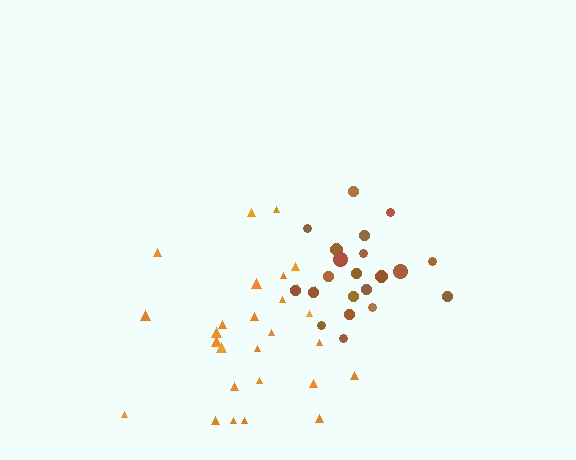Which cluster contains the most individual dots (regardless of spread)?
Orange (28).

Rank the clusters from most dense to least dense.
brown, orange.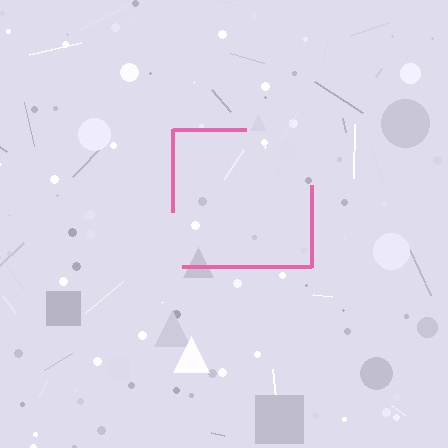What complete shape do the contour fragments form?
The contour fragments form a square.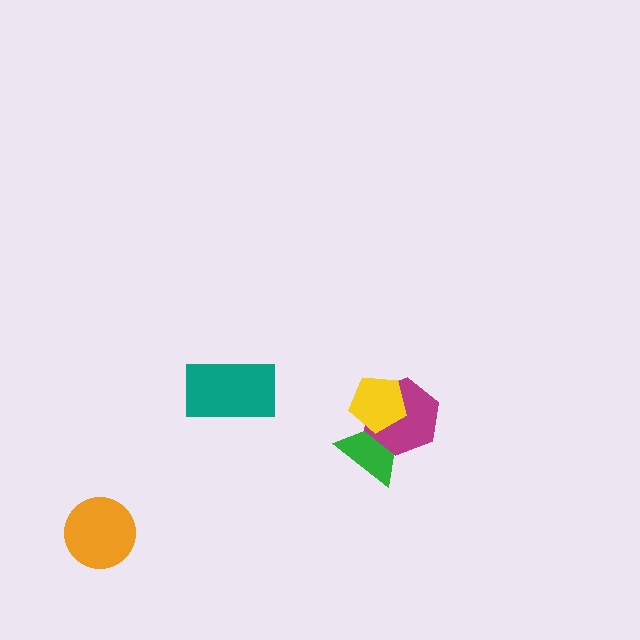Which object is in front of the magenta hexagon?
The yellow pentagon is in front of the magenta hexagon.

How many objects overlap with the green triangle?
2 objects overlap with the green triangle.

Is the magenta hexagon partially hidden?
Yes, it is partially covered by another shape.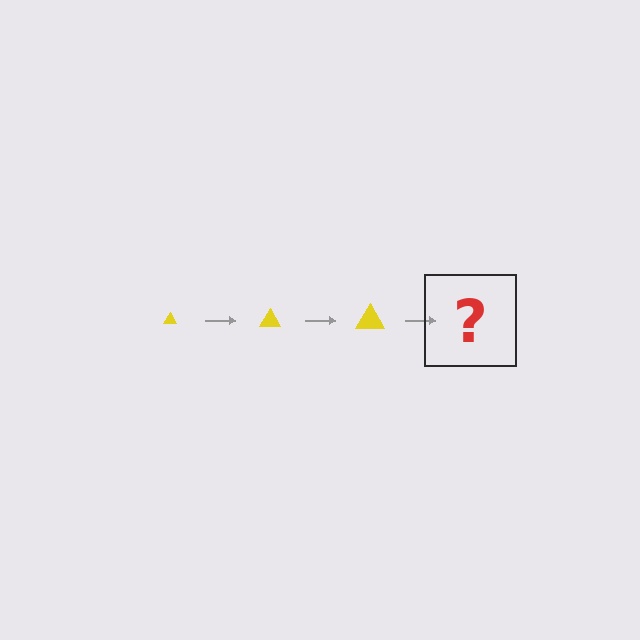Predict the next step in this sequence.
The next step is a yellow triangle, larger than the previous one.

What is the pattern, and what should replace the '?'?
The pattern is that the triangle gets progressively larger each step. The '?' should be a yellow triangle, larger than the previous one.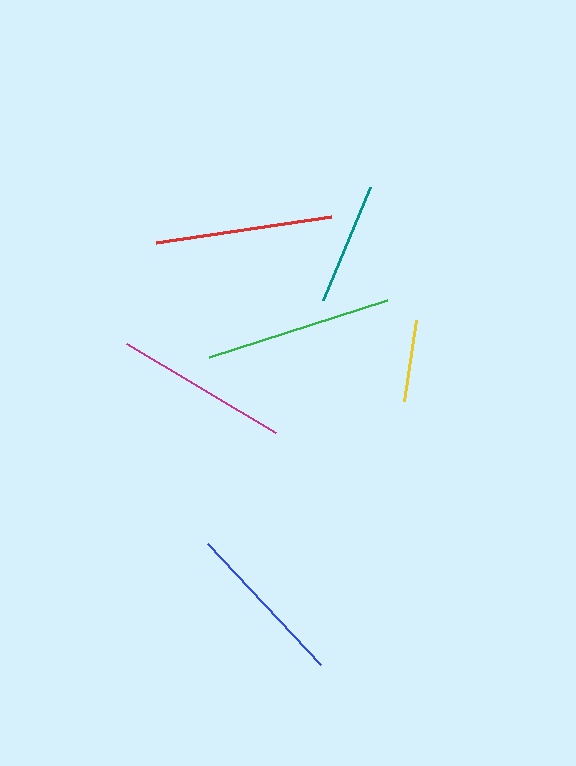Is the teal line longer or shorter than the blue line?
The blue line is longer than the teal line.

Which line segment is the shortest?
The yellow line is the shortest at approximately 82 pixels.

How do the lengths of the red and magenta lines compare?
The red and magenta lines are approximately the same length.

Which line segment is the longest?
The green line is the longest at approximately 187 pixels.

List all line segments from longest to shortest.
From longest to shortest: green, red, magenta, blue, teal, yellow.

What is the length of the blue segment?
The blue segment is approximately 165 pixels long.